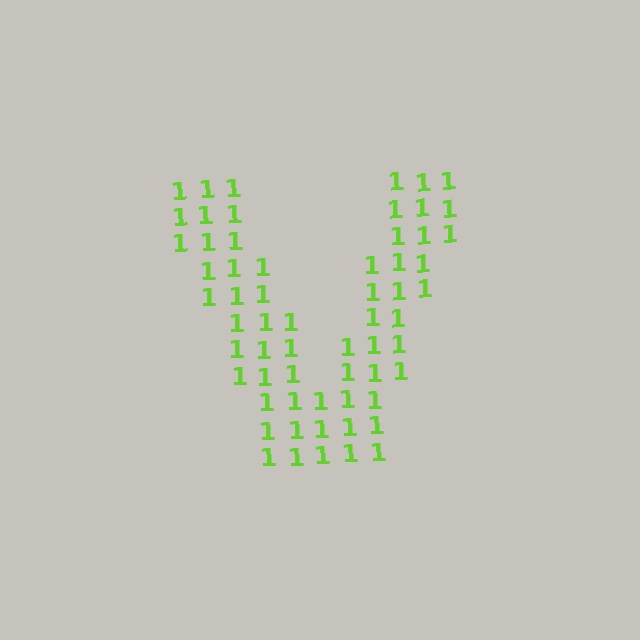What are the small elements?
The small elements are digit 1's.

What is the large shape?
The large shape is the letter V.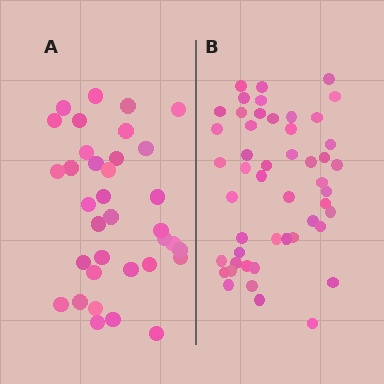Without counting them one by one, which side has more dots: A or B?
Region B (the right region) has more dots.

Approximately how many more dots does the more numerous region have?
Region B has approximately 15 more dots than region A.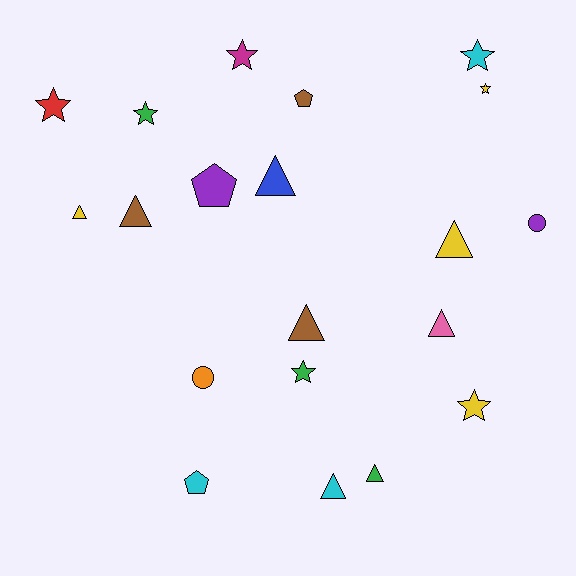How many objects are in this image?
There are 20 objects.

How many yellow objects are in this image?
There are 4 yellow objects.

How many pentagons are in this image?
There are 3 pentagons.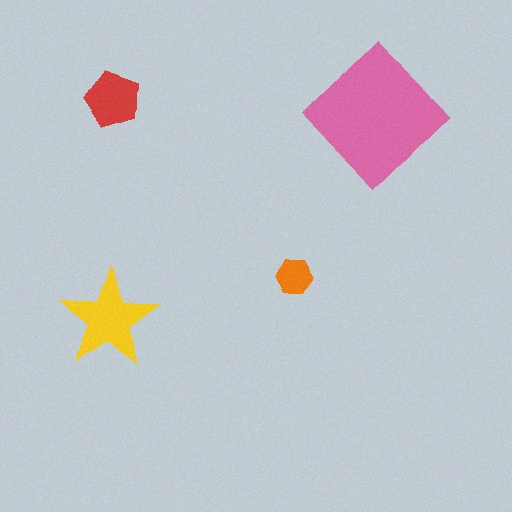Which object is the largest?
The pink diamond.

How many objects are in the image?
There are 4 objects in the image.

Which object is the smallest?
The orange hexagon.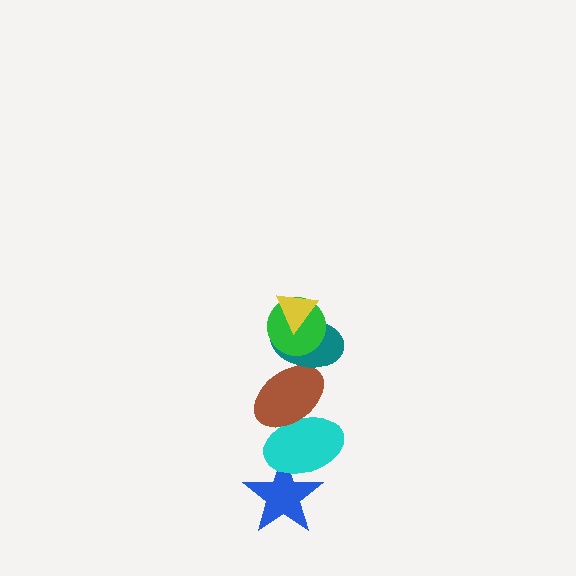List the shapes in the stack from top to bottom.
From top to bottom: the yellow triangle, the green circle, the teal ellipse, the brown ellipse, the cyan ellipse, the blue star.